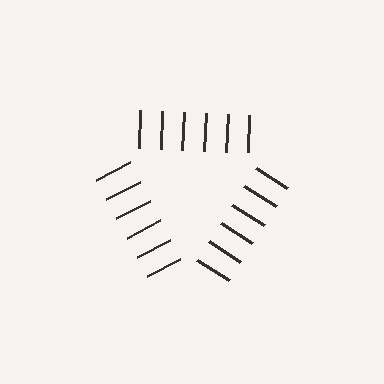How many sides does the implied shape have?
3 sides — the line-ends trace a triangle.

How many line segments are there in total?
18 — 6 along each of the 3 edges.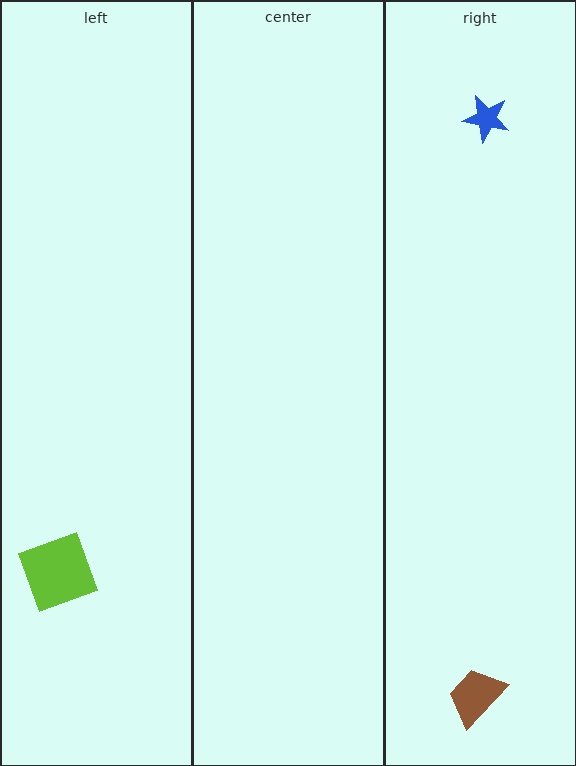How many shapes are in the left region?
1.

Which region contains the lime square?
The left region.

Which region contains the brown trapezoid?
The right region.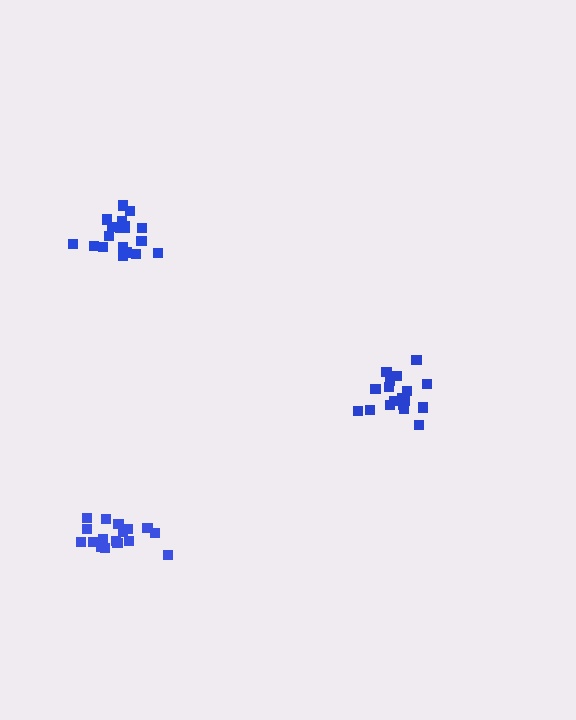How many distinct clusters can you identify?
There are 3 distinct clusters.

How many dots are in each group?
Group 1: 19 dots, Group 2: 19 dots, Group 3: 20 dots (58 total).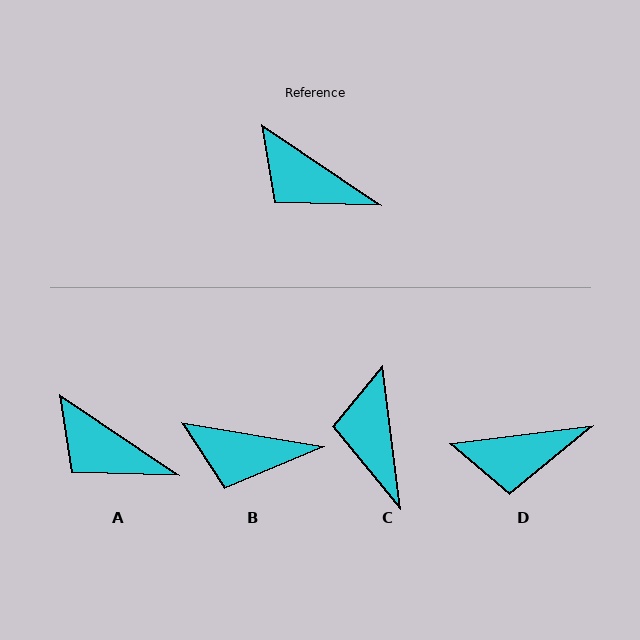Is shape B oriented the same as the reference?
No, it is off by about 24 degrees.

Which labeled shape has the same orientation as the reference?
A.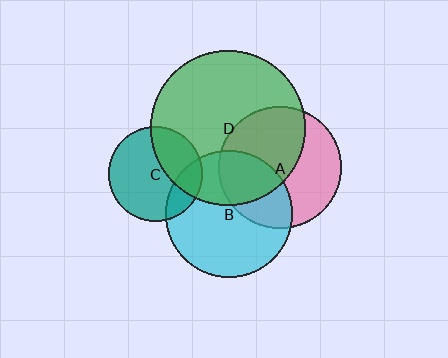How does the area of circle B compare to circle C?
Approximately 1.8 times.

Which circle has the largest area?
Circle D (green).